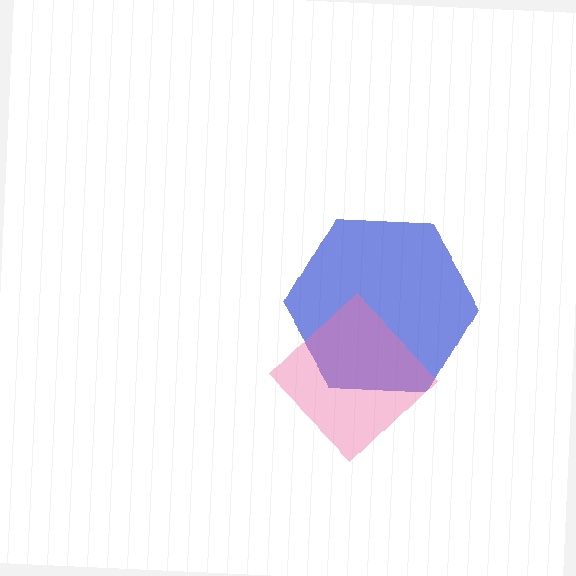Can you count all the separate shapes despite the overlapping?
Yes, there are 2 separate shapes.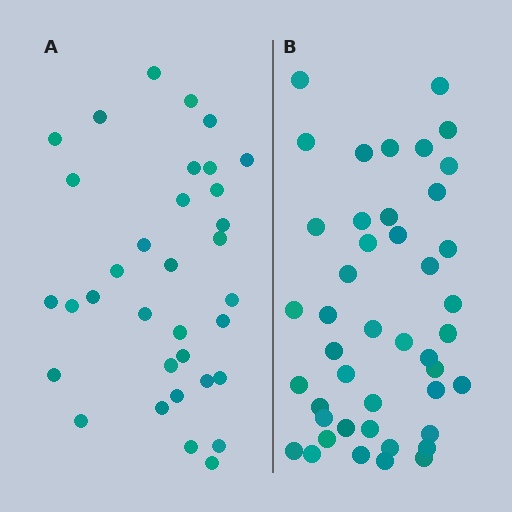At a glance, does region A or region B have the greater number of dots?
Region B (the right region) has more dots.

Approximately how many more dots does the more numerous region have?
Region B has roughly 10 or so more dots than region A.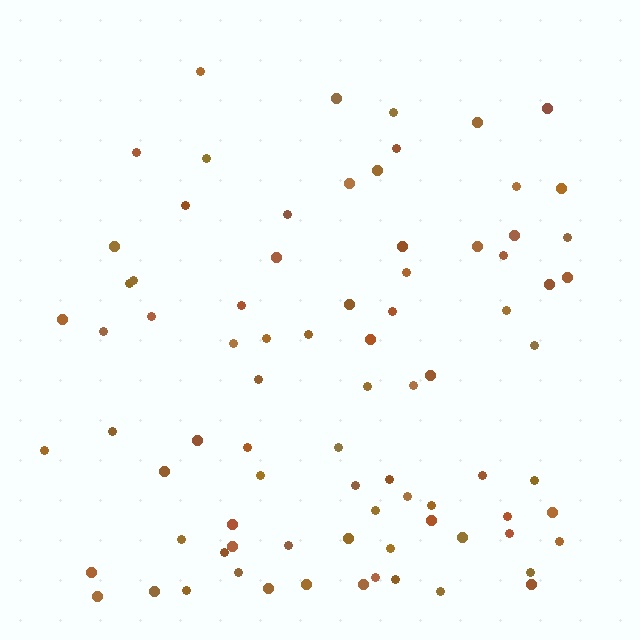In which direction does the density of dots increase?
From top to bottom, with the bottom side densest.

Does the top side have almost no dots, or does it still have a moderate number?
Still a moderate number, just noticeably fewer than the bottom.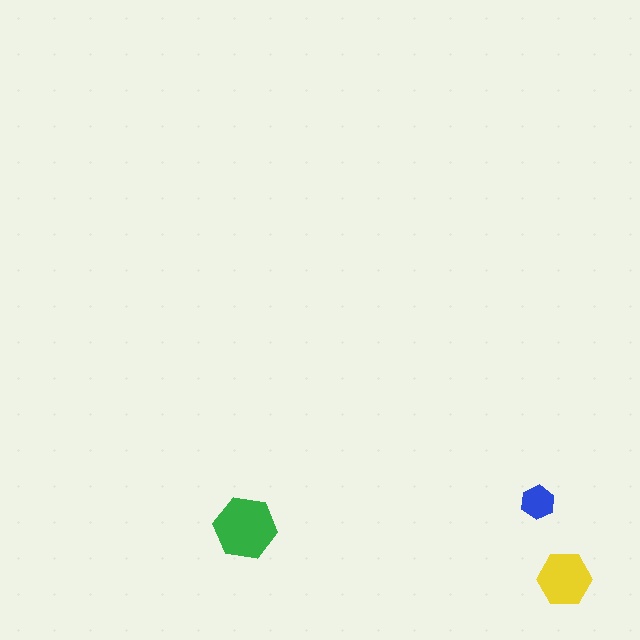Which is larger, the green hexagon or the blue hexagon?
The green one.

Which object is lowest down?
The yellow hexagon is bottommost.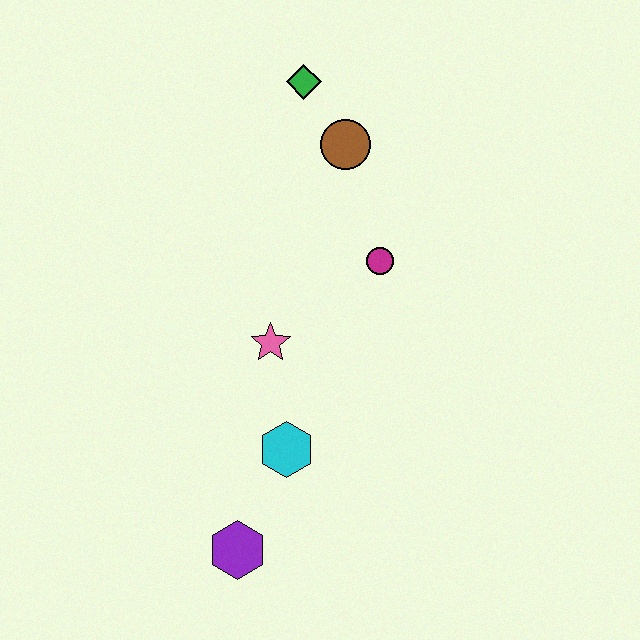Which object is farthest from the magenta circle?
The purple hexagon is farthest from the magenta circle.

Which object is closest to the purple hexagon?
The cyan hexagon is closest to the purple hexagon.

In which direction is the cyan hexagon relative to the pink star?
The cyan hexagon is below the pink star.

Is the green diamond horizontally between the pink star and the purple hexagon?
No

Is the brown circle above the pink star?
Yes